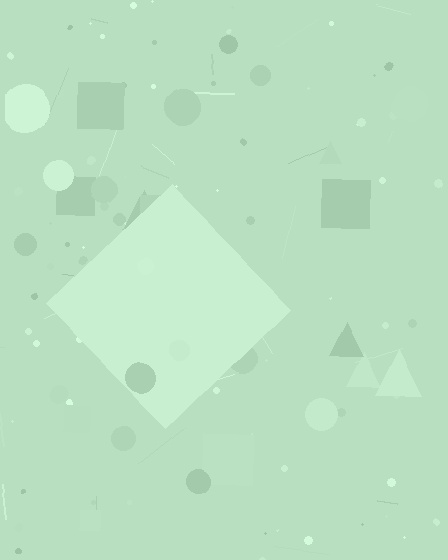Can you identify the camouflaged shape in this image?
The camouflaged shape is a diamond.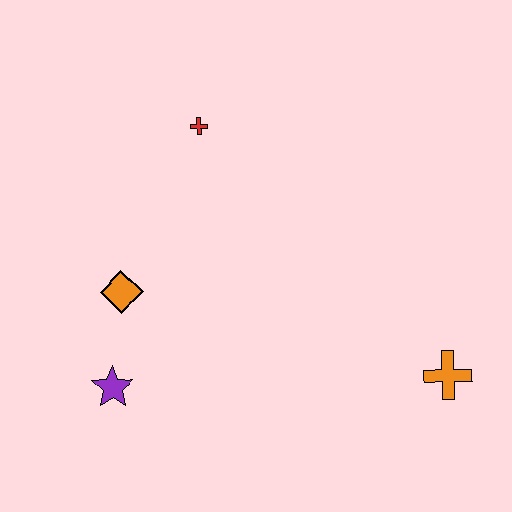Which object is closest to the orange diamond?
The purple star is closest to the orange diamond.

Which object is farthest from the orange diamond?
The orange cross is farthest from the orange diamond.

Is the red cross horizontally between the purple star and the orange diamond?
No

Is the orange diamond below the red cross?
Yes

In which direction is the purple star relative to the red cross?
The purple star is below the red cross.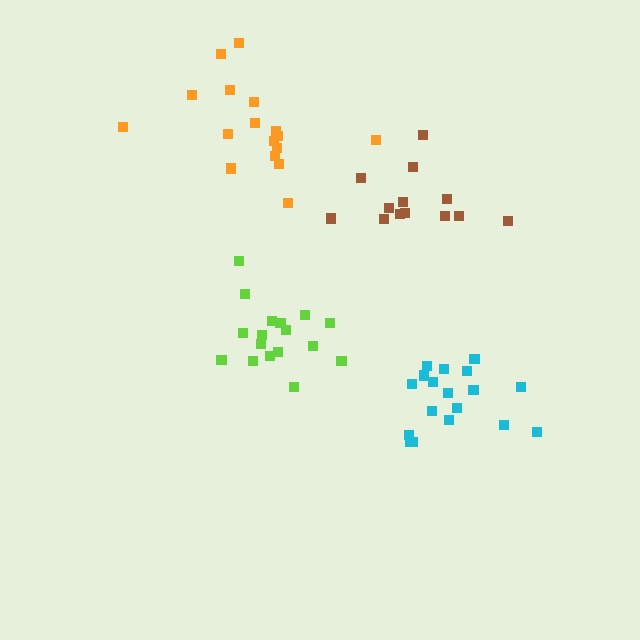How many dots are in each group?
Group 1: 17 dots, Group 2: 17 dots, Group 3: 13 dots, Group 4: 18 dots (65 total).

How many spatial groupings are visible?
There are 4 spatial groupings.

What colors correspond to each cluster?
The clusters are colored: orange, lime, brown, cyan.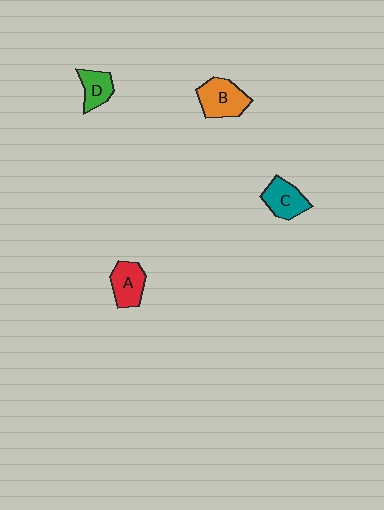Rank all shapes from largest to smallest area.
From largest to smallest: B (orange), C (teal), A (red), D (green).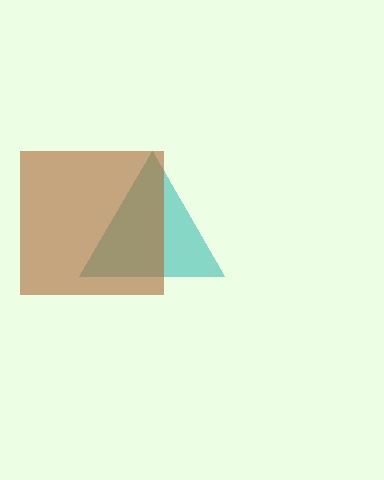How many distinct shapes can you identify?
There are 2 distinct shapes: a teal triangle, a brown square.